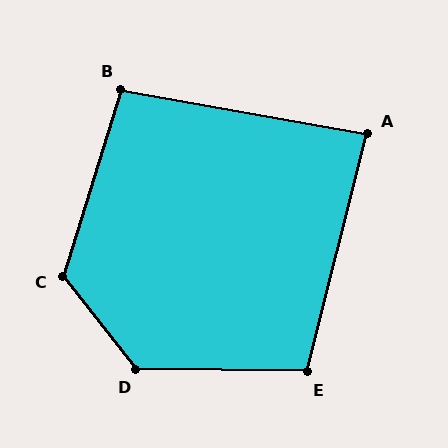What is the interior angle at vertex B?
Approximately 97 degrees (obtuse).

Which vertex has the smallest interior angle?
A, at approximately 86 degrees.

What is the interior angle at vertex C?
Approximately 124 degrees (obtuse).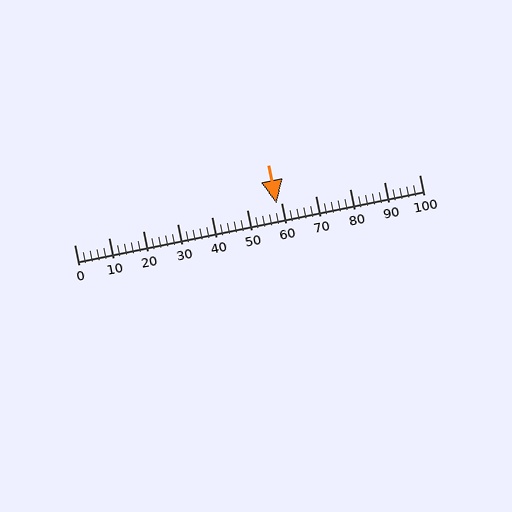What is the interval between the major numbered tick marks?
The major tick marks are spaced 10 units apart.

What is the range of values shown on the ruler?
The ruler shows values from 0 to 100.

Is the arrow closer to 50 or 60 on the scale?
The arrow is closer to 60.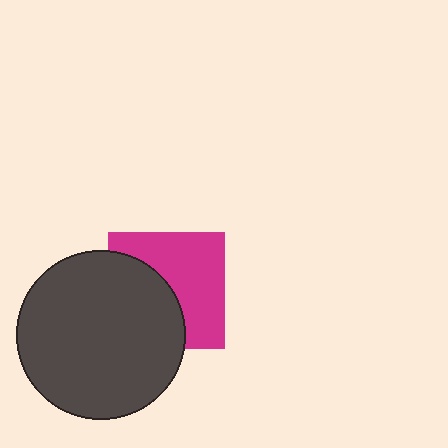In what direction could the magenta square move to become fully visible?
The magenta square could move right. That would shift it out from behind the dark gray circle entirely.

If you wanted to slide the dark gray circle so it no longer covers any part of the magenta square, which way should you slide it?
Slide it left — that is the most direct way to separate the two shapes.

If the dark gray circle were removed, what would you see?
You would see the complete magenta square.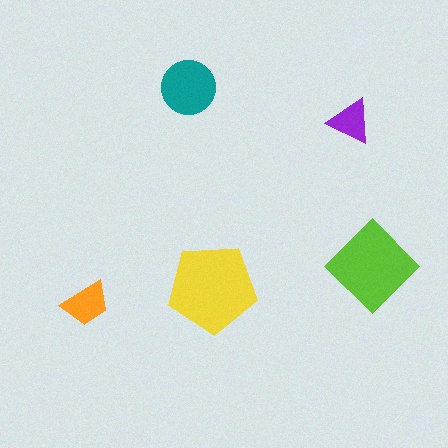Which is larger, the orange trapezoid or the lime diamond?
The lime diamond.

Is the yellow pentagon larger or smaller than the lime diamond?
Larger.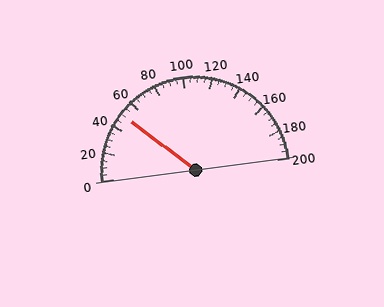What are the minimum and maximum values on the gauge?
The gauge ranges from 0 to 200.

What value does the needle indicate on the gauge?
The needle indicates approximately 50.